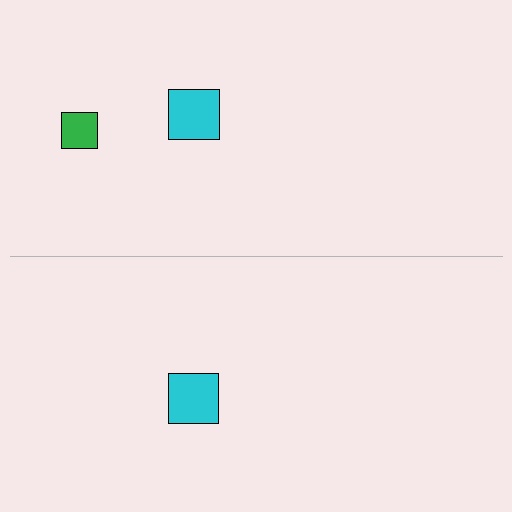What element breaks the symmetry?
A green square is missing from the bottom side.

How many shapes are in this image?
There are 3 shapes in this image.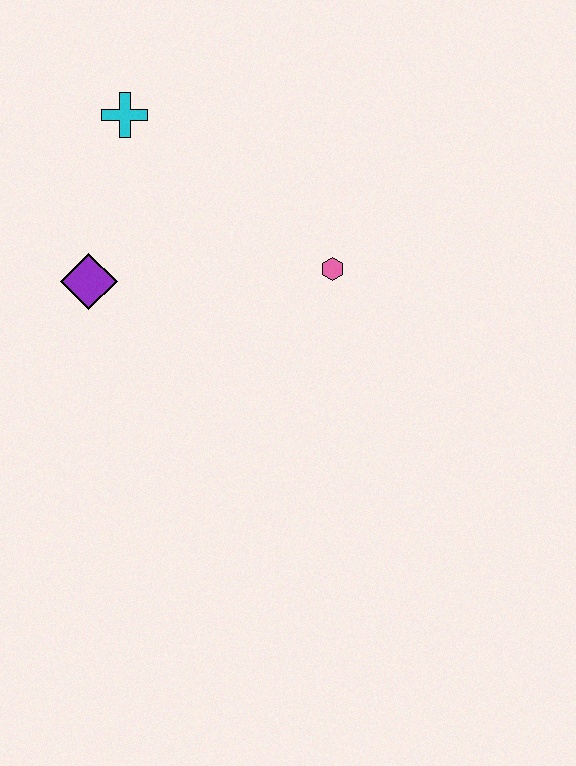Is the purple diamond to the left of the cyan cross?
Yes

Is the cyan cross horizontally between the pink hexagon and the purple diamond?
Yes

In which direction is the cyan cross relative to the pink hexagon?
The cyan cross is to the left of the pink hexagon.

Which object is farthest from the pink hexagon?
The cyan cross is farthest from the pink hexagon.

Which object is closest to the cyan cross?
The purple diamond is closest to the cyan cross.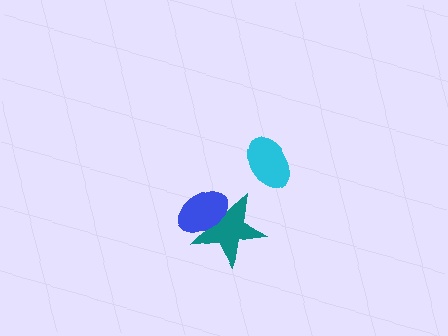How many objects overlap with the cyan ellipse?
0 objects overlap with the cyan ellipse.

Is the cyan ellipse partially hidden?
No, no other shape covers it.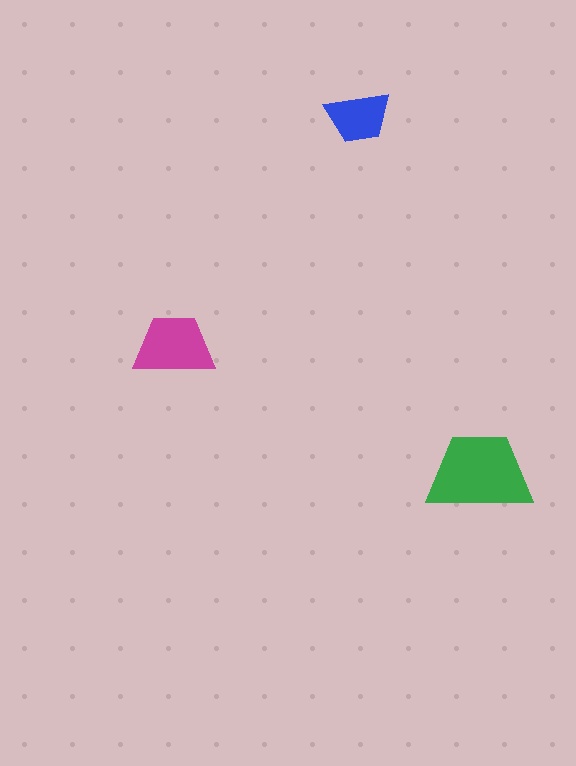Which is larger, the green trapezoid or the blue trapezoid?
The green one.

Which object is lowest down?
The green trapezoid is bottommost.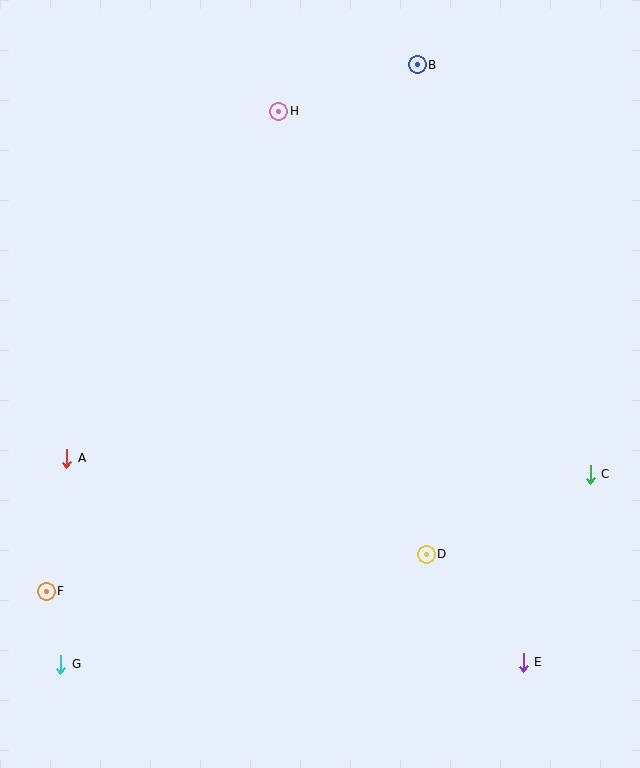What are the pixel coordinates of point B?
Point B is at (417, 65).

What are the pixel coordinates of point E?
Point E is at (523, 662).